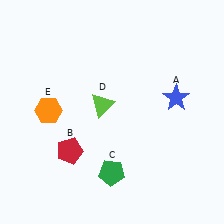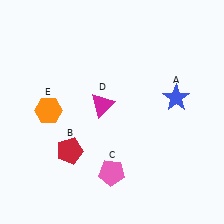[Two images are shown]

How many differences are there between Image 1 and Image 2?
There are 2 differences between the two images.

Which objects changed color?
C changed from green to pink. D changed from lime to magenta.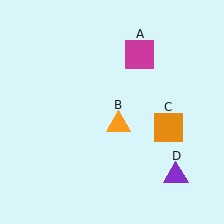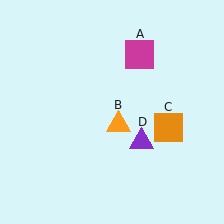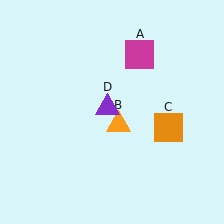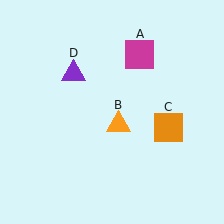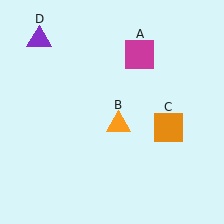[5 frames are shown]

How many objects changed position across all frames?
1 object changed position: purple triangle (object D).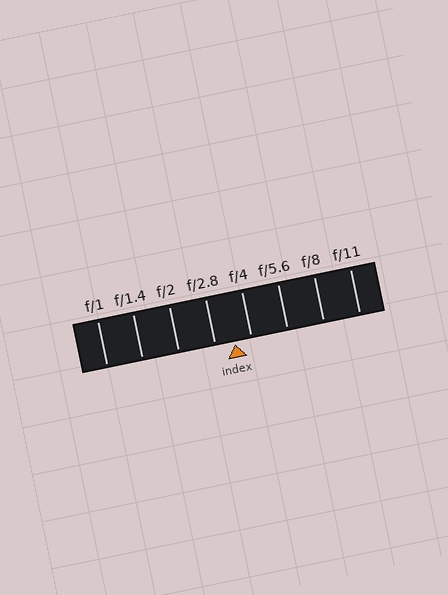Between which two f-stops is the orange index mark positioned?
The index mark is between f/2.8 and f/4.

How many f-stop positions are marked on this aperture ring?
There are 8 f-stop positions marked.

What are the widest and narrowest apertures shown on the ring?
The widest aperture shown is f/1 and the narrowest is f/11.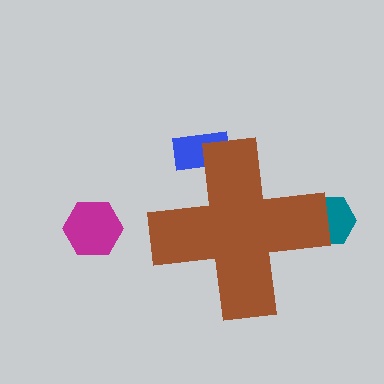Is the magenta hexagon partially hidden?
No, the magenta hexagon is fully visible.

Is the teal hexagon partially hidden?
Yes, the teal hexagon is partially hidden behind the brown cross.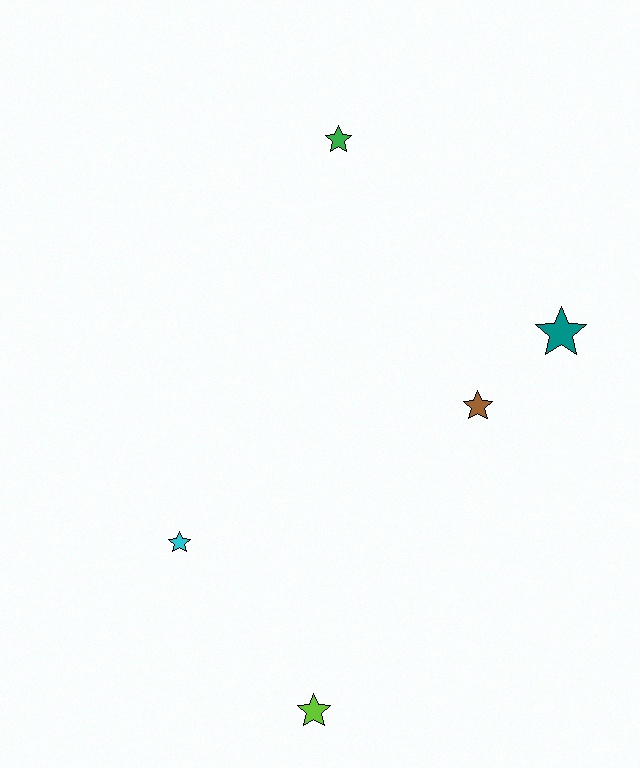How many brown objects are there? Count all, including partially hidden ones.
There is 1 brown object.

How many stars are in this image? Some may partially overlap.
There are 5 stars.